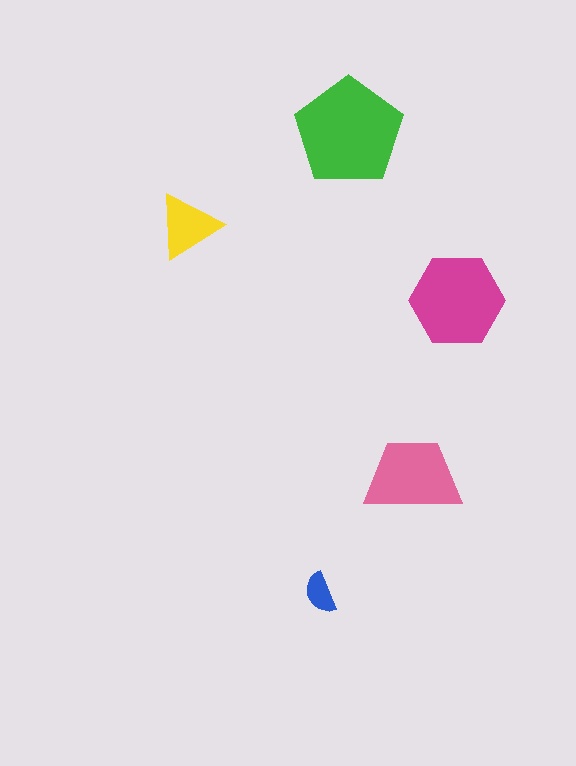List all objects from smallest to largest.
The blue semicircle, the yellow triangle, the pink trapezoid, the magenta hexagon, the green pentagon.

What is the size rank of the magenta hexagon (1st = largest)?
2nd.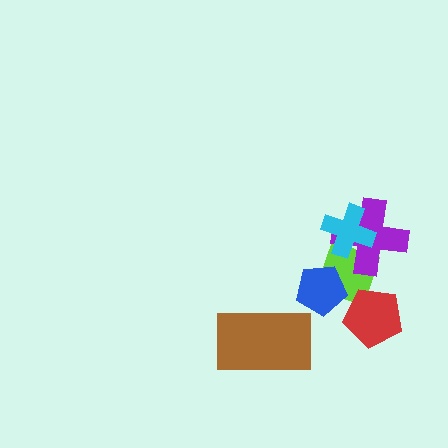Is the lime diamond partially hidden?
Yes, it is partially covered by another shape.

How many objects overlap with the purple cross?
2 objects overlap with the purple cross.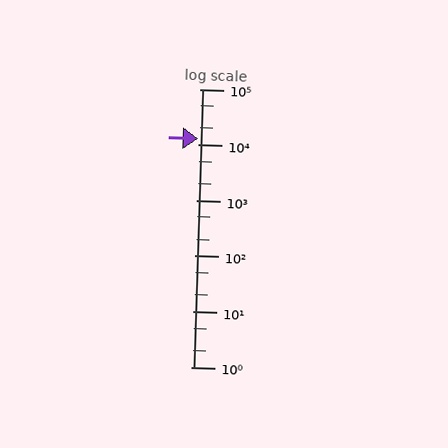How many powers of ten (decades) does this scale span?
The scale spans 5 decades, from 1 to 100000.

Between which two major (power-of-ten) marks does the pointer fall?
The pointer is between 10000 and 100000.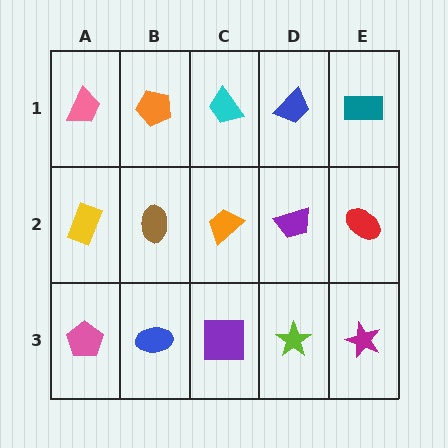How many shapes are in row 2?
5 shapes.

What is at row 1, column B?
An orange pentagon.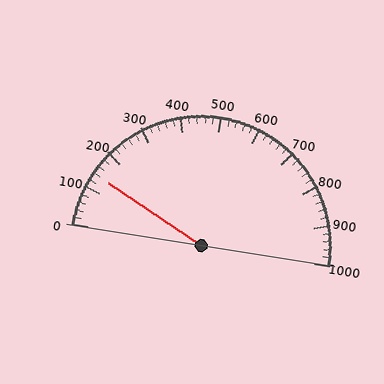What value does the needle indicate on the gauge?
The needle indicates approximately 140.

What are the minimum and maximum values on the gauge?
The gauge ranges from 0 to 1000.